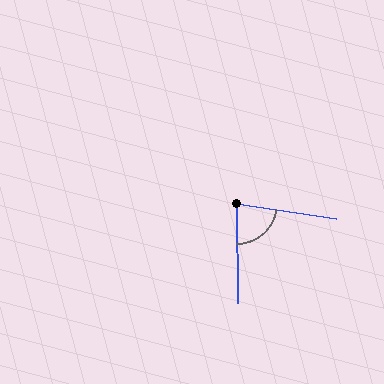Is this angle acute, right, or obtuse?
It is acute.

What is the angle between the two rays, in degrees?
Approximately 81 degrees.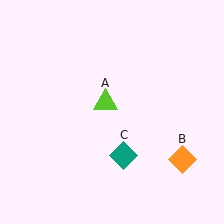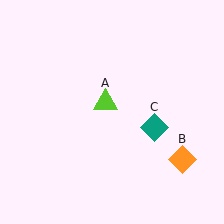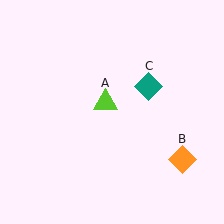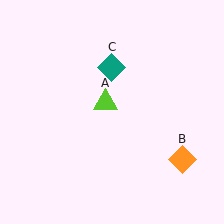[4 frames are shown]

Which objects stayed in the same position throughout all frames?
Lime triangle (object A) and orange diamond (object B) remained stationary.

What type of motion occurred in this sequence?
The teal diamond (object C) rotated counterclockwise around the center of the scene.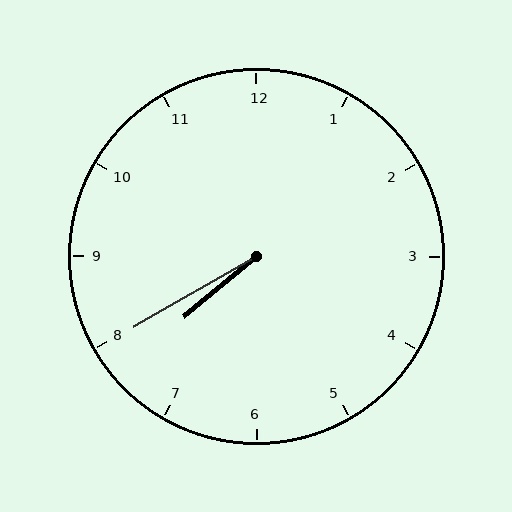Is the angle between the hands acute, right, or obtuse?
It is acute.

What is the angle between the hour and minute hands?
Approximately 10 degrees.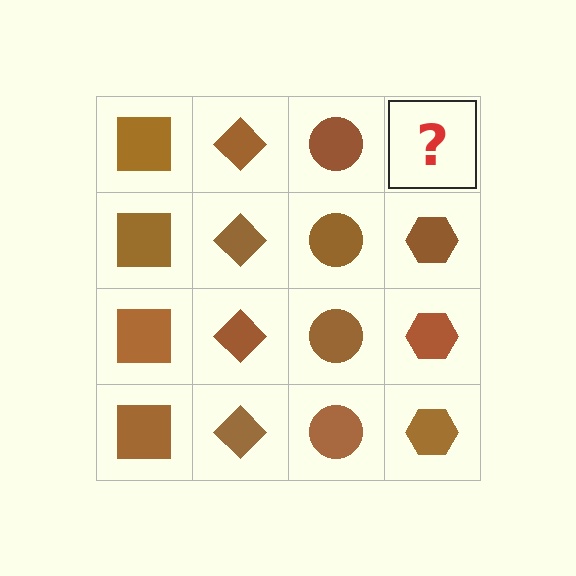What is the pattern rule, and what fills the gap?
The rule is that each column has a consistent shape. The gap should be filled with a brown hexagon.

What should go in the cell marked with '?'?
The missing cell should contain a brown hexagon.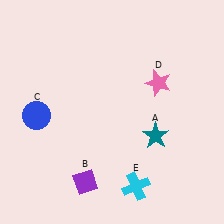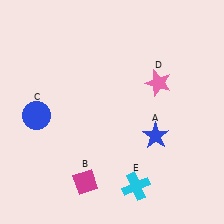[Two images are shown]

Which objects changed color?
A changed from teal to blue. B changed from purple to magenta.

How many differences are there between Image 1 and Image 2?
There are 2 differences between the two images.